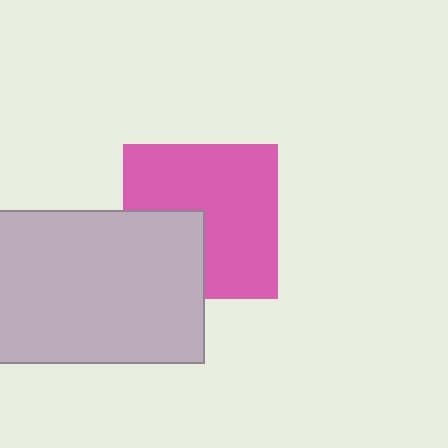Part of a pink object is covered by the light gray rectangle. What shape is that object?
It is a square.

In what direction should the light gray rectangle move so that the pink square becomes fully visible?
The light gray rectangle should move toward the lower-left. That is the shortest direction to clear the overlap and leave the pink square fully visible.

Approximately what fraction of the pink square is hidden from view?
Roughly 31% of the pink square is hidden behind the light gray rectangle.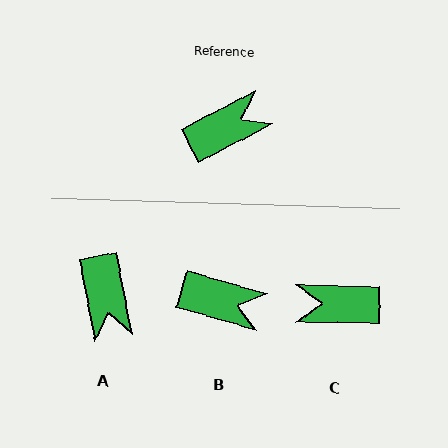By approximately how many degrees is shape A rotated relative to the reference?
Approximately 108 degrees clockwise.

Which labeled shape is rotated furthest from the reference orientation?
C, about 151 degrees away.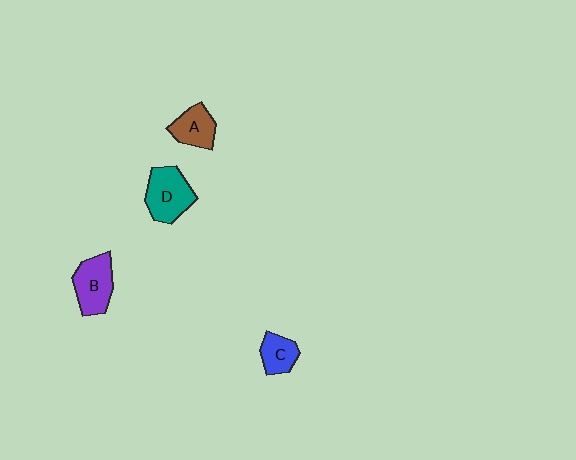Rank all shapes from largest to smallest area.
From largest to smallest: D (teal), B (purple), A (brown), C (blue).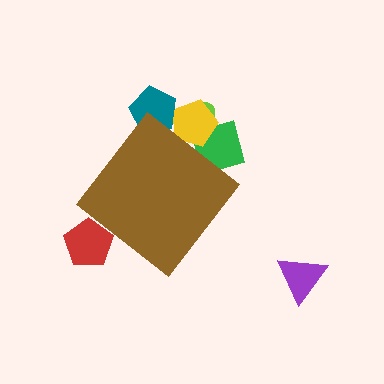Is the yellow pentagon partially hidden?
Yes, the yellow pentagon is partially hidden behind the brown diamond.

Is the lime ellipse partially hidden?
Yes, the lime ellipse is partially hidden behind the brown diamond.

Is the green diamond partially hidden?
Yes, the green diamond is partially hidden behind the brown diamond.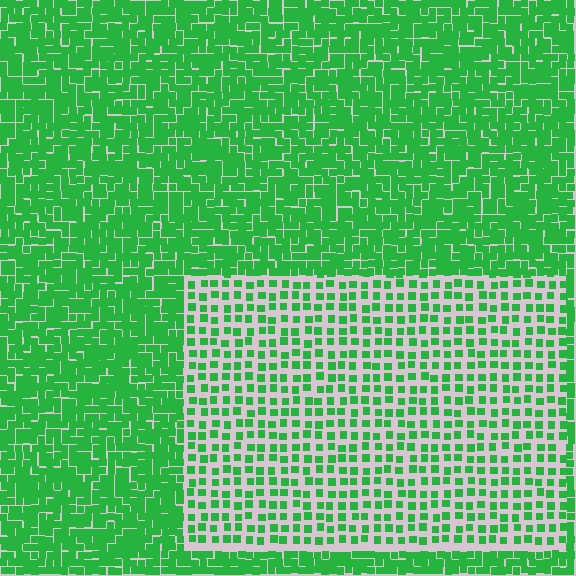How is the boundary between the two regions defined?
The boundary is defined by a change in element density (approximately 2.3x ratio). All elements are the same color, size, and shape.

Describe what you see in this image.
The image contains small green elements arranged at two different densities. A rectangle-shaped region is visible where the elements are less densely packed than the surrounding area.